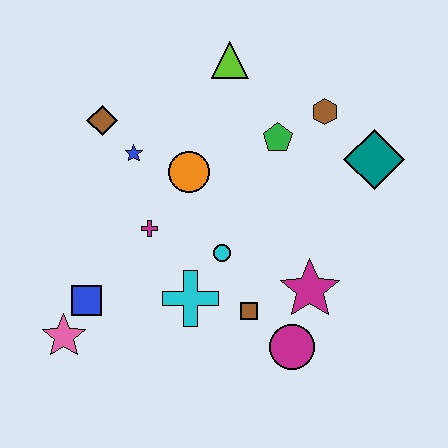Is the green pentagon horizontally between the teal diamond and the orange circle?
Yes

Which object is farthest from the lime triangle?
The pink star is farthest from the lime triangle.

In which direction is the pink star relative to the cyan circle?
The pink star is to the left of the cyan circle.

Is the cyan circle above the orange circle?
No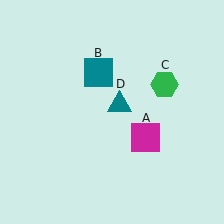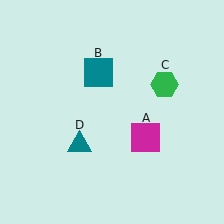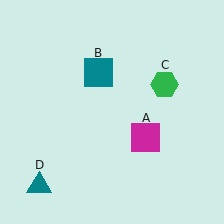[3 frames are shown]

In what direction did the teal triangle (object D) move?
The teal triangle (object D) moved down and to the left.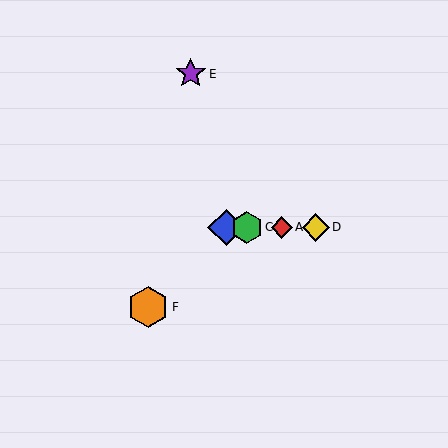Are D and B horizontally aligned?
Yes, both are at y≈228.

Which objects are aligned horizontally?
Objects A, B, C, D are aligned horizontally.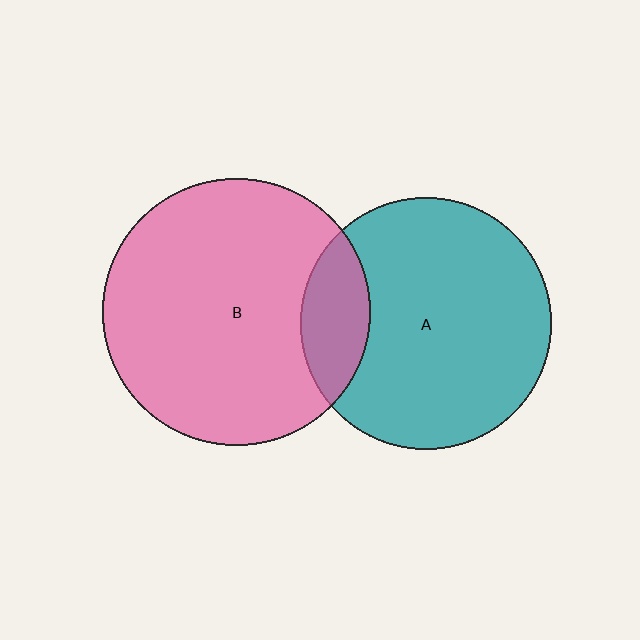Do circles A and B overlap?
Yes.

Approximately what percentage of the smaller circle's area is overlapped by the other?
Approximately 15%.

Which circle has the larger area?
Circle B (pink).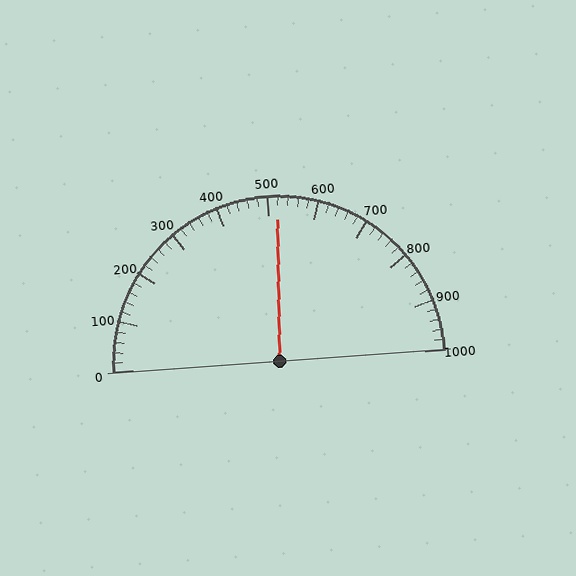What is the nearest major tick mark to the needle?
The nearest major tick mark is 500.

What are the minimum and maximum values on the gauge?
The gauge ranges from 0 to 1000.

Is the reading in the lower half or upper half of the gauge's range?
The reading is in the upper half of the range (0 to 1000).